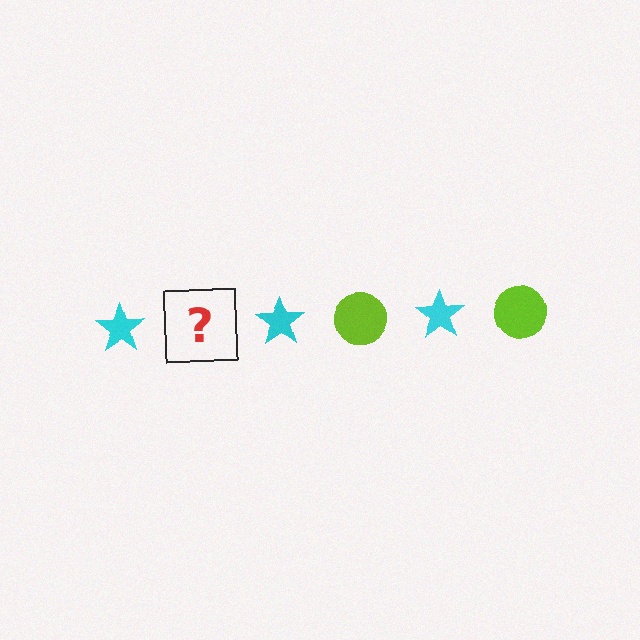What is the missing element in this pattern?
The missing element is a lime circle.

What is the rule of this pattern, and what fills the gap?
The rule is that the pattern alternates between cyan star and lime circle. The gap should be filled with a lime circle.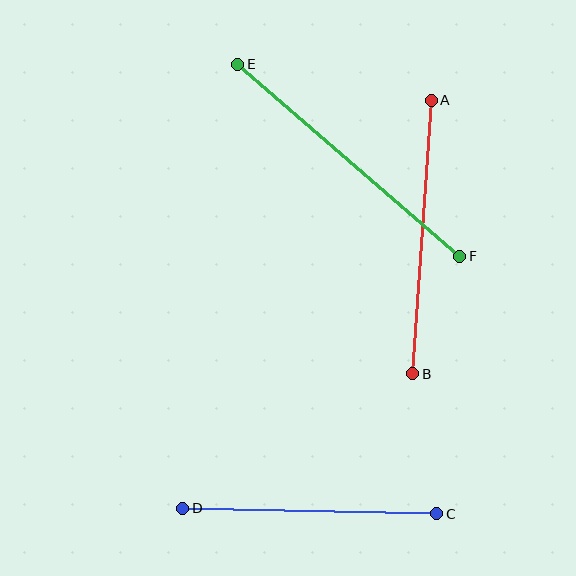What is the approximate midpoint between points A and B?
The midpoint is at approximately (422, 237) pixels.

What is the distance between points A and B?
The distance is approximately 274 pixels.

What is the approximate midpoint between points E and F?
The midpoint is at approximately (349, 160) pixels.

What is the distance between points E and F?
The distance is approximately 294 pixels.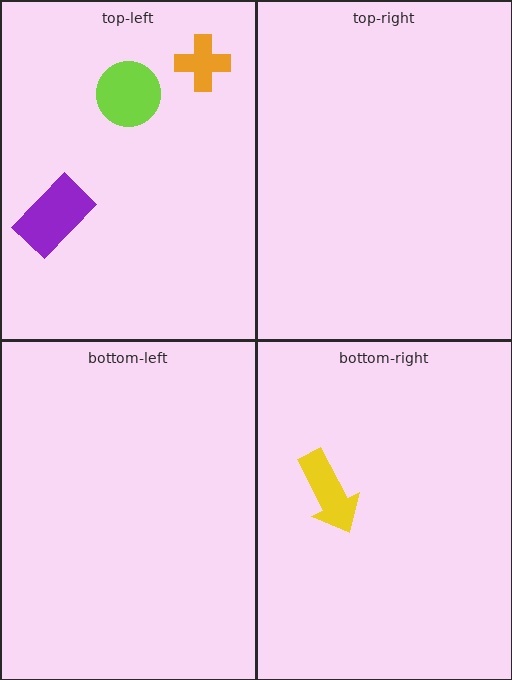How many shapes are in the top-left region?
3.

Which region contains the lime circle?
The top-left region.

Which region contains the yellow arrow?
The bottom-right region.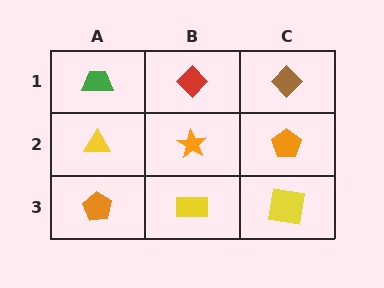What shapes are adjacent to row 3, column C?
An orange pentagon (row 2, column C), a yellow rectangle (row 3, column B).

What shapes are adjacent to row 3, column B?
An orange star (row 2, column B), an orange pentagon (row 3, column A), a yellow square (row 3, column C).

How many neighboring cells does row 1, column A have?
2.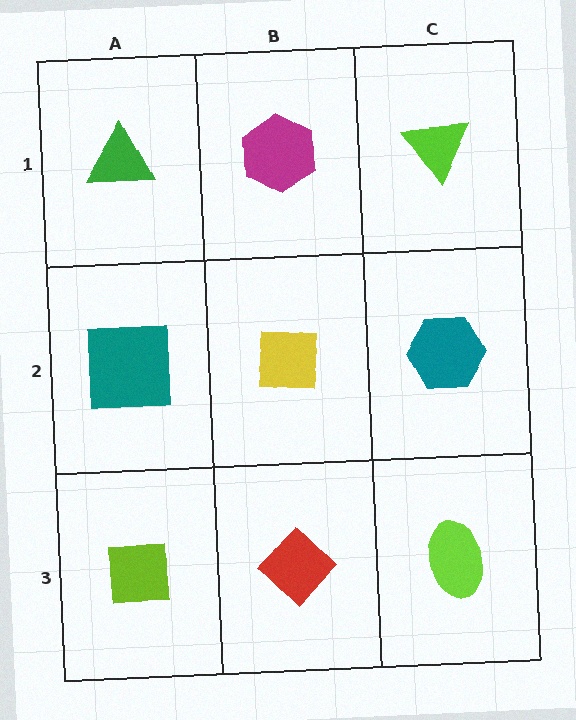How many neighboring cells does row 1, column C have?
2.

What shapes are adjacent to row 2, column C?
A lime triangle (row 1, column C), a lime ellipse (row 3, column C), a yellow square (row 2, column B).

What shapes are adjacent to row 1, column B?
A yellow square (row 2, column B), a green triangle (row 1, column A), a lime triangle (row 1, column C).